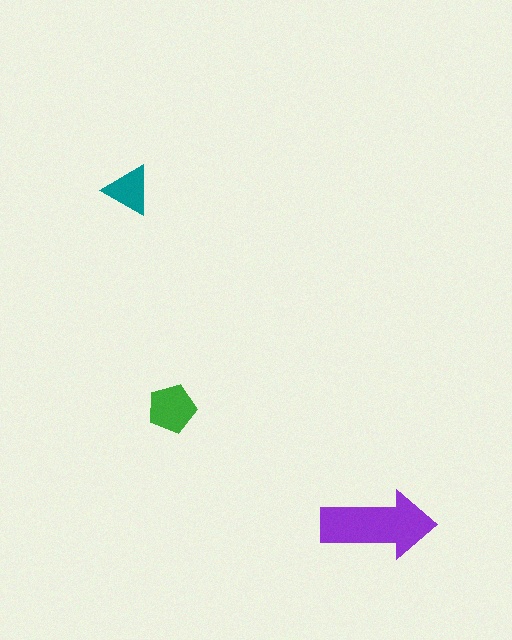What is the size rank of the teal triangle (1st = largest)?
3rd.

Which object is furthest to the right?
The purple arrow is rightmost.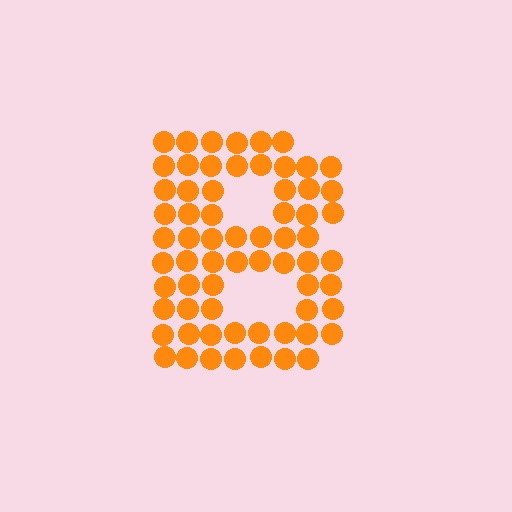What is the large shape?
The large shape is the letter B.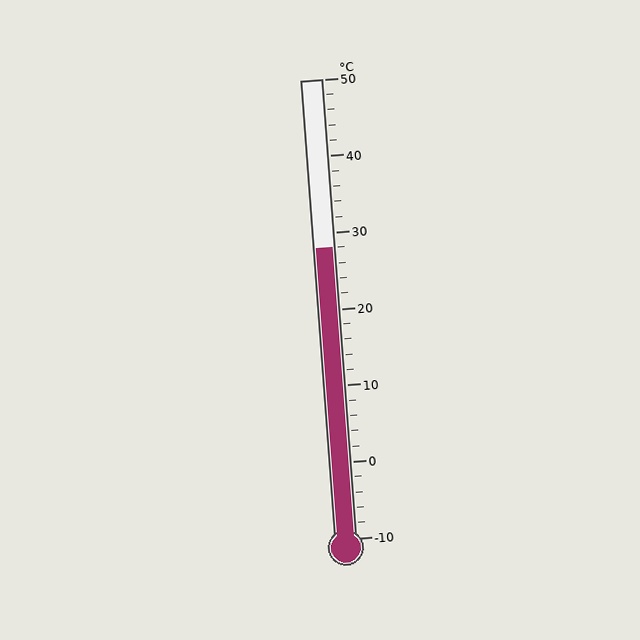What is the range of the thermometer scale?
The thermometer scale ranges from -10°C to 50°C.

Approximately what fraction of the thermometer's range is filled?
The thermometer is filled to approximately 65% of its range.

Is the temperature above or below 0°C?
The temperature is above 0°C.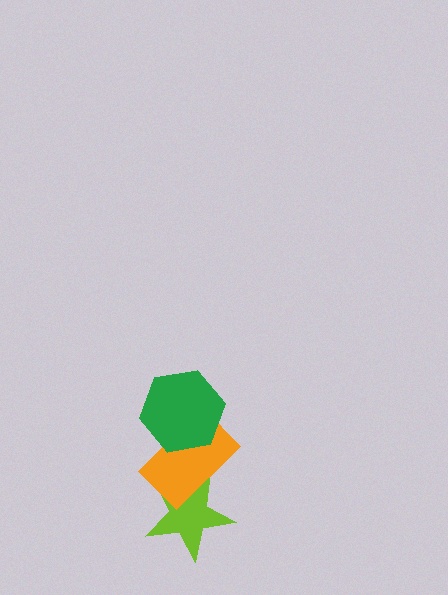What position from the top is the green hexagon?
The green hexagon is 1st from the top.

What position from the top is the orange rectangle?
The orange rectangle is 2nd from the top.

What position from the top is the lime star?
The lime star is 3rd from the top.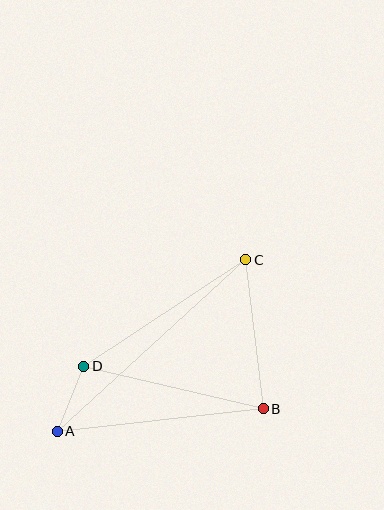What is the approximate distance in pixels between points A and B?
The distance between A and B is approximately 207 pixels.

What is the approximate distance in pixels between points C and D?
The distance between C and D is approximately 194 pixels.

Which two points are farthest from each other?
Points A and C are farthest from each other.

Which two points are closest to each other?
Points A and D are closest to each other.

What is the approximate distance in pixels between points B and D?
The distance between B and D is approximately 185 pixels.